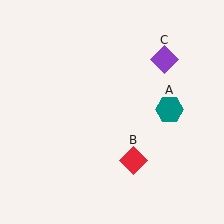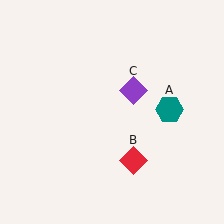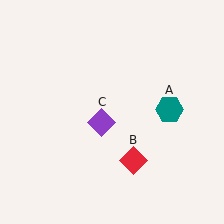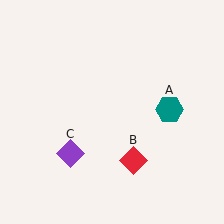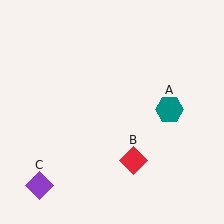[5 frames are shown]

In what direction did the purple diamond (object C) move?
The purple diamond (object C) moved down and to the left.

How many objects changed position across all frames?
1 object changed position: purple diamond (object C).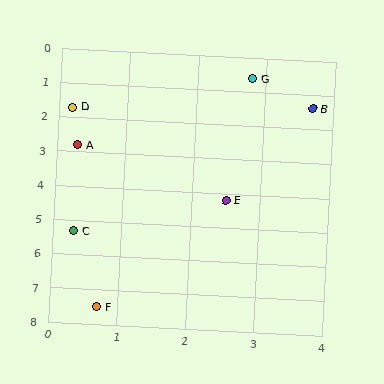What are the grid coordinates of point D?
Point D is at approximately (0.2, 1.7).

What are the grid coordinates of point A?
Point A is at approximately (0.3, 2.8).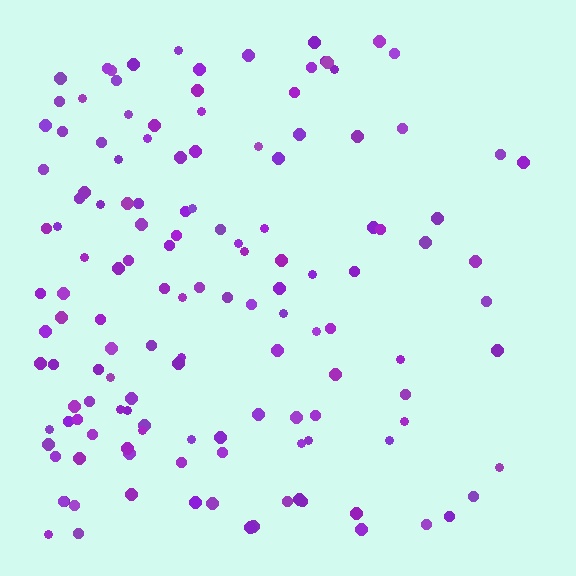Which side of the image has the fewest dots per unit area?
The right.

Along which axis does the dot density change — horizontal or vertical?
Horizontal.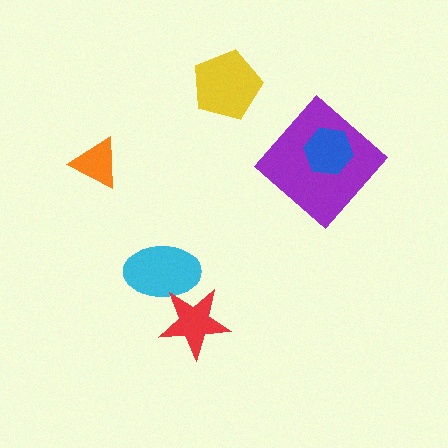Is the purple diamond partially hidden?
Yes, it is partially covered by another shape.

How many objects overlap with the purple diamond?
1 object overlaps with the purple diamond.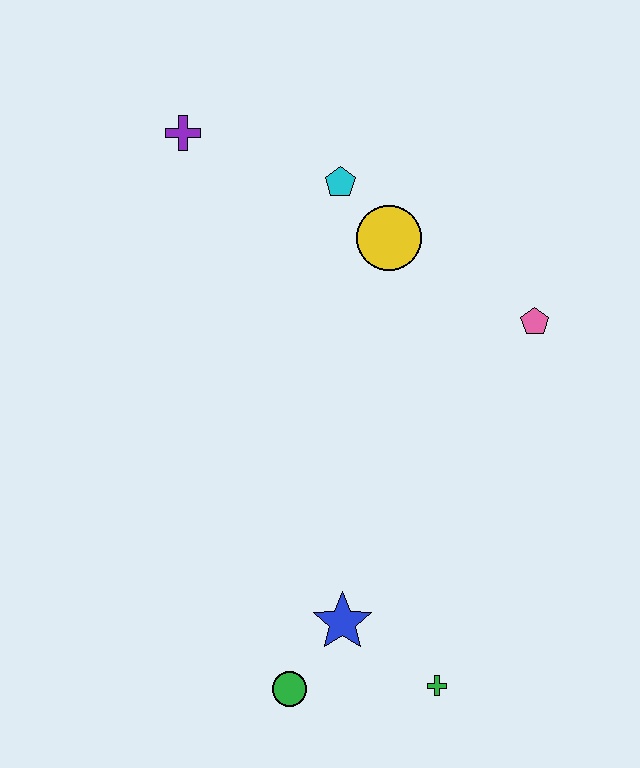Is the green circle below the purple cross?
Yes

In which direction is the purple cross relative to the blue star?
The purple cross is above the blue star.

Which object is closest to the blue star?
The green circle is closest to the blue star.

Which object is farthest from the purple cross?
The green cross is farthest from the purple cross.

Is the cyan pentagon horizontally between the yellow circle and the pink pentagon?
No